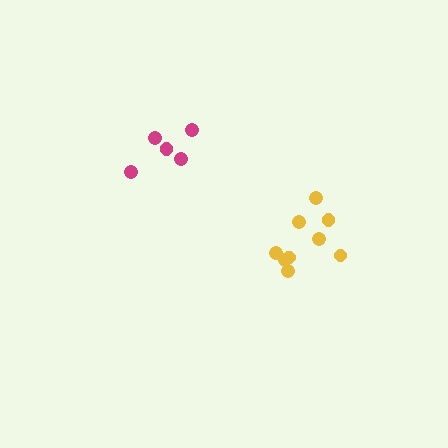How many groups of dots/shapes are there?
There are 2 groups.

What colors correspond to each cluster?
The clusters are colored: yellow, magenta.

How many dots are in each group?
Group 1: 9 dots, Group 2: 5 dots (14 total).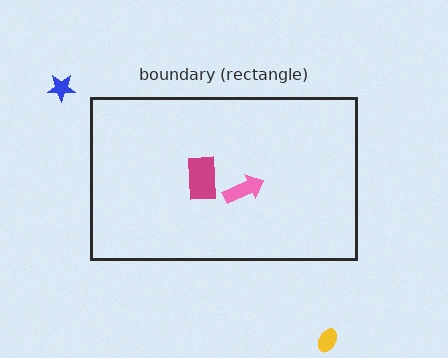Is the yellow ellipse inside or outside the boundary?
Outside.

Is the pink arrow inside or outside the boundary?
Inside.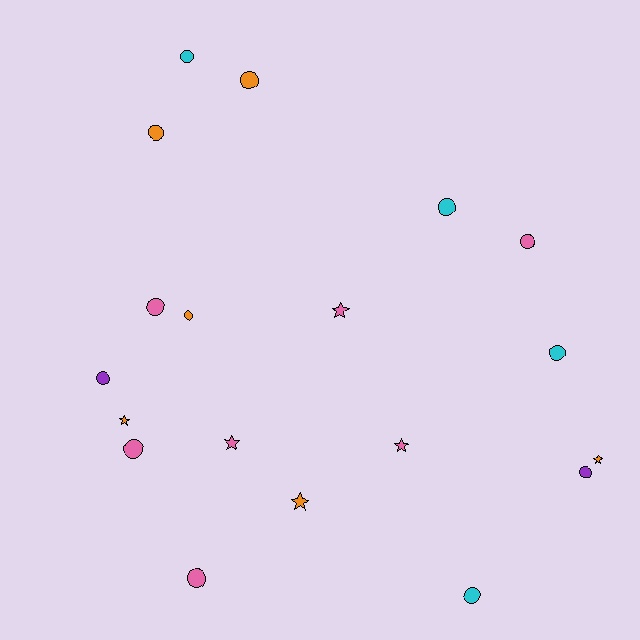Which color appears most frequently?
Pink, with 7 objects.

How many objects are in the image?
There are 19 objects.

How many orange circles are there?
There are 3 orange circles.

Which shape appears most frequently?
Circle, with 13 objects.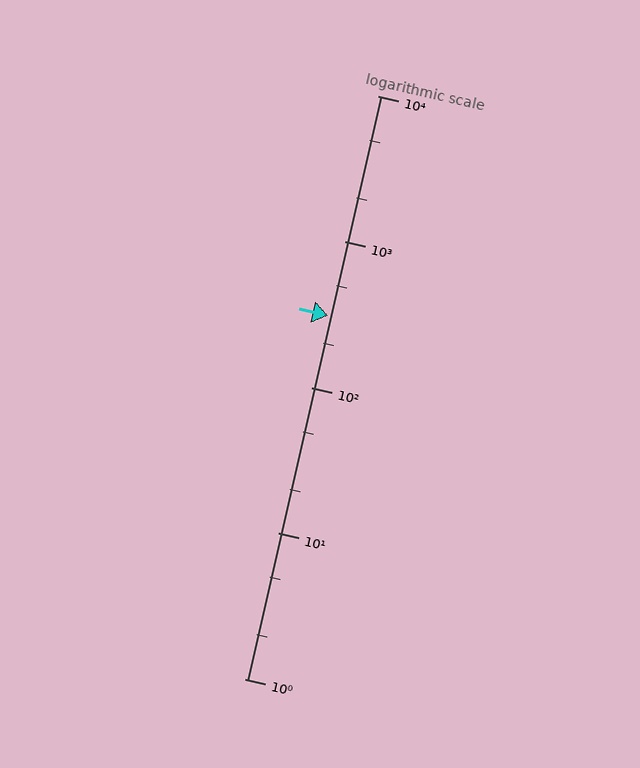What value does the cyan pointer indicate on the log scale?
The pointer indicates approximately 310.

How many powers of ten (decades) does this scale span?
The scale spans 4 decades, from 1 to 10000.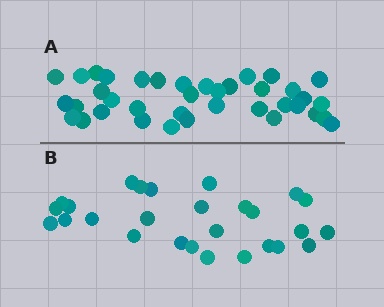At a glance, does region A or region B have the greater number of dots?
Region A (the top region) has more dots.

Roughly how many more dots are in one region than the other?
Region A has roughly 12 or so more dots than region B.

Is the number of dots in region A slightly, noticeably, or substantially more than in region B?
Region A has noticeably more, but not dramatically so. The ratio is roughly 1.4 to 1.